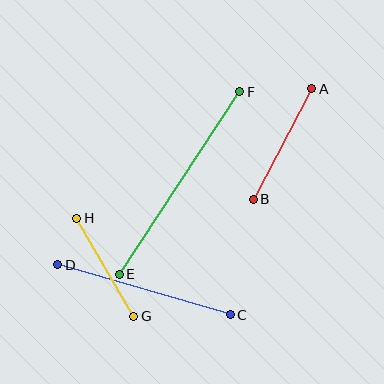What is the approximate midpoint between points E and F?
The midpoint is at approximately (179, 183) pixels.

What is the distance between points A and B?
The distance is approximately 125 pixels.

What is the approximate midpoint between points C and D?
The midpoint is at approximately (144, 290) pixels.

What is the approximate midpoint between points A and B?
The midpoint is at approximately (283, 144) pixels.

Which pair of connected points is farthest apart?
Points E and F are farthest apart.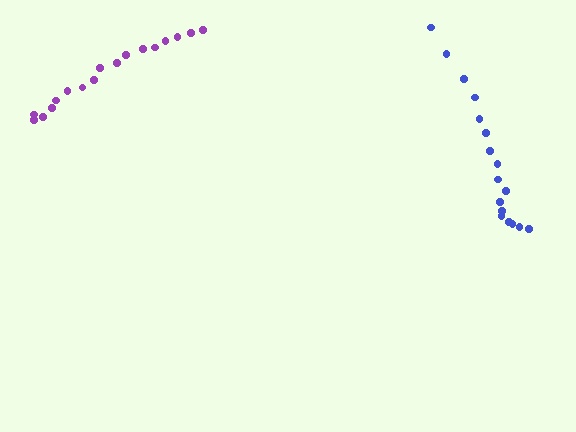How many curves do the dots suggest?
There are 2 distinct paths.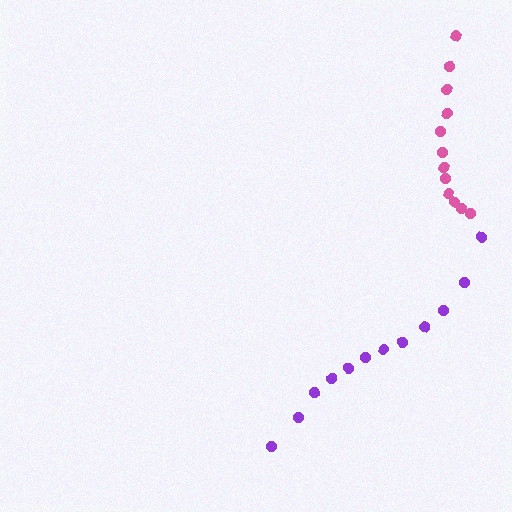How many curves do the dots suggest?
There are 2 distinct paths.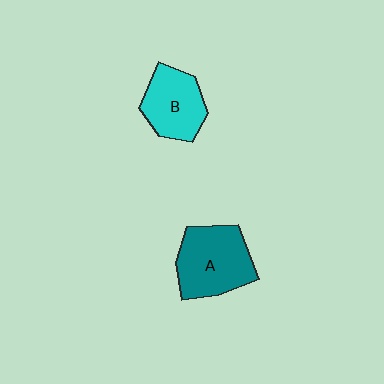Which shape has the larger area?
Shape A (teal).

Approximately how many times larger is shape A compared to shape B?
Approximately 1.3 times.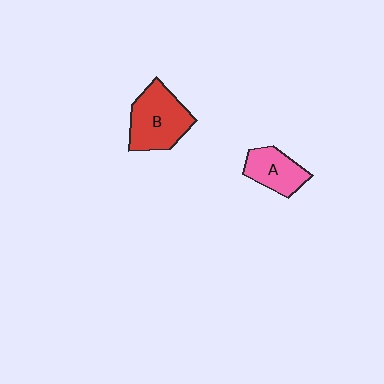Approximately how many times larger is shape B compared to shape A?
Approximately 1.5 times.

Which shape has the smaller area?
Shape A (pink).